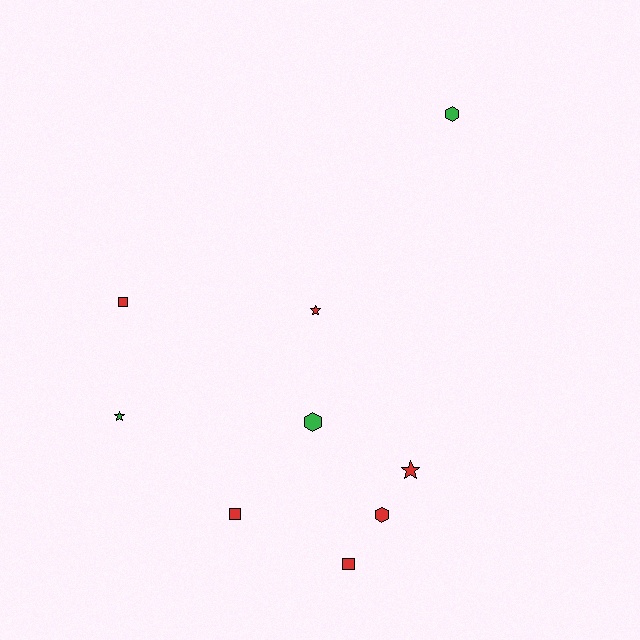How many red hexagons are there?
There is 1 red hexagon.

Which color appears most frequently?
Red, with 6 objects.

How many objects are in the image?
There are 9 objects.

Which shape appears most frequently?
Star, with 3 objects.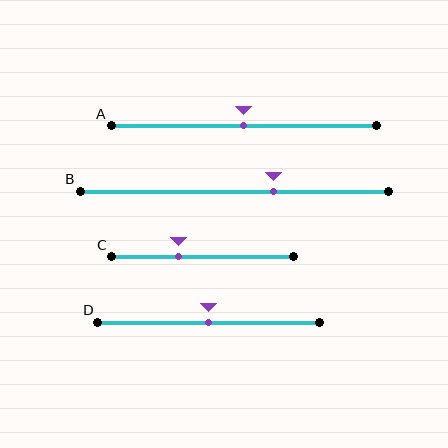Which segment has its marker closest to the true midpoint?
Segment A has its marker closest to the true midpoint.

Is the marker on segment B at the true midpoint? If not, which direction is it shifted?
No, the marker on segment B is shifted to the right by about 13% of the segment length.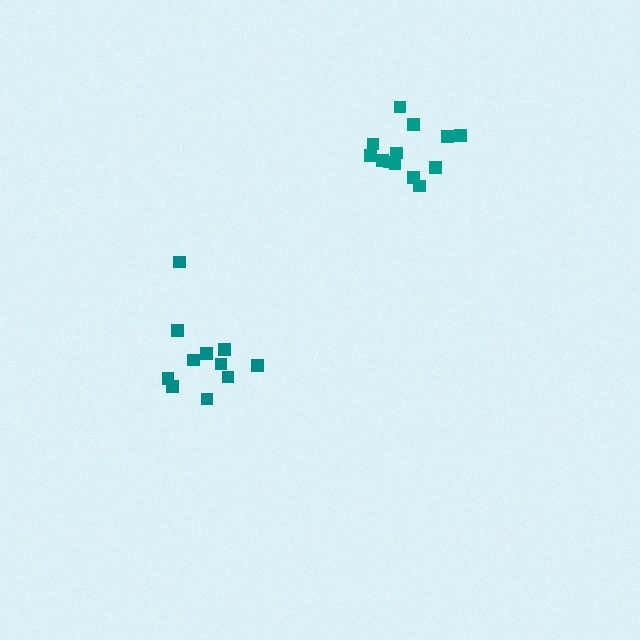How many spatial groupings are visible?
There are 2 spatial groupings.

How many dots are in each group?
Group 1: 11 dots, Group 2: 13 dots (24 total).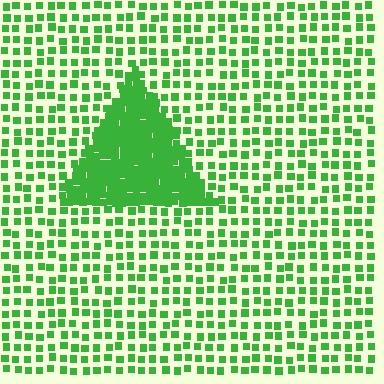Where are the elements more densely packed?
The elements are more densely packed inside the triangle boundary.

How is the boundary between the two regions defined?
The boundary is defined by a change in element density (approximately 3.0x ratio). All elements are the same color, size, and shape.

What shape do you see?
I see a triangle.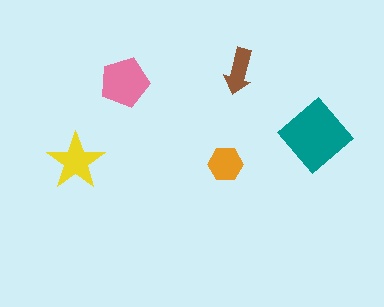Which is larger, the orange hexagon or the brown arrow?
The orange hexagon.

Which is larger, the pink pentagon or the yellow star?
The pink pentagon.